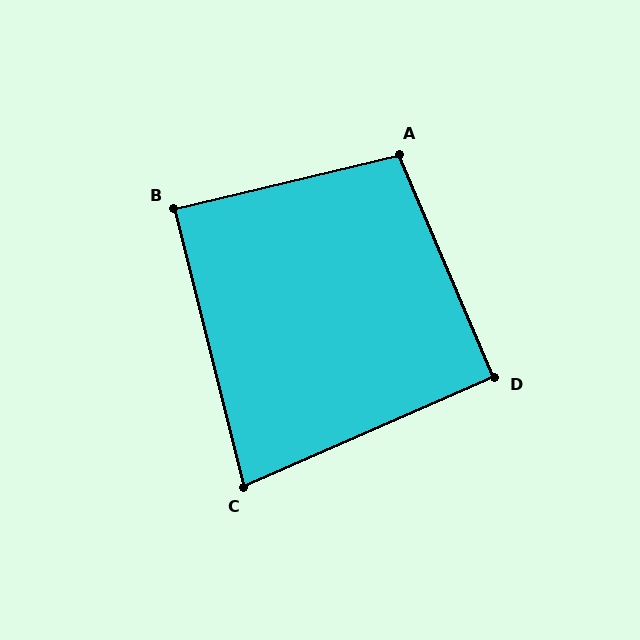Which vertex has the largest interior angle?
A, at approximately 99 degrees.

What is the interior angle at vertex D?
Approximately 90 degrees (approximately right).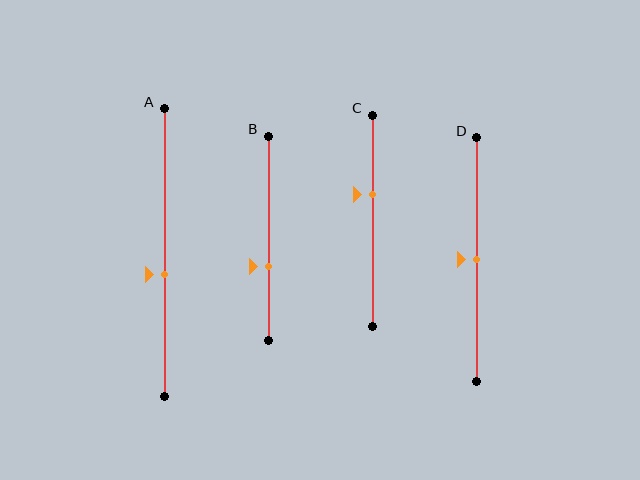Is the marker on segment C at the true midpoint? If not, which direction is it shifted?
No, the marker on segment C is shifted upward by about 12% of the segment length.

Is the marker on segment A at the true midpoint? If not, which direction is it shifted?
No, the marker on segment A is shifted downward by about 8% of the segment length.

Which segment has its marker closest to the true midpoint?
Segment D has its marker closest to the true midpoint.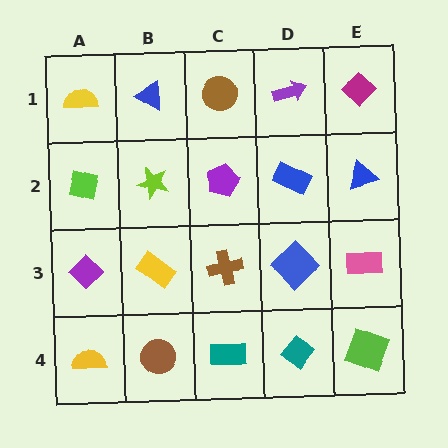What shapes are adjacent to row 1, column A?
A lime square (row 2, column A), a blue triangle (row 1, column B).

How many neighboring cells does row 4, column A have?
2.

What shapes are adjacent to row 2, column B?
A blue triangle (row 1, column B), a yellow rectangle (row 3, column B), a lime square (row 2, column A), a purple pentagon (row 2, column C).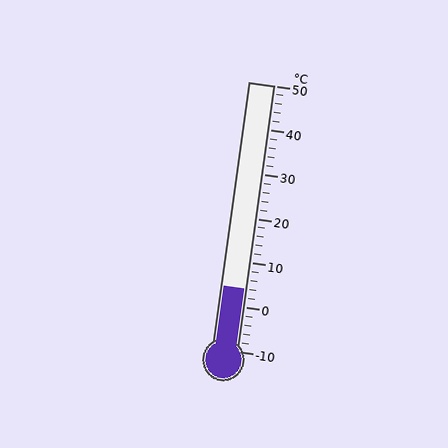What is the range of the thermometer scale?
The thermometer scale ranges from -10°C to 50°C.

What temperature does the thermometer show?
The thermometer shows approximately 4°C.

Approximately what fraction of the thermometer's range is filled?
The thermometer is filled to approximately 25% of its range.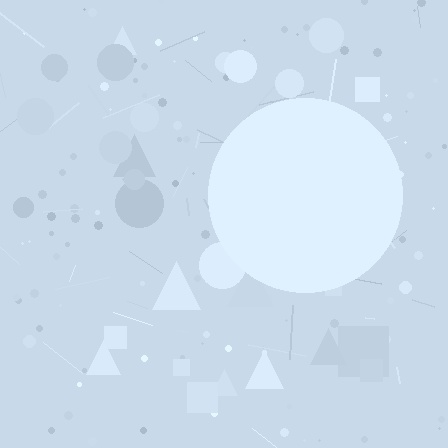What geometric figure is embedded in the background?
A circle is embedded in the background.